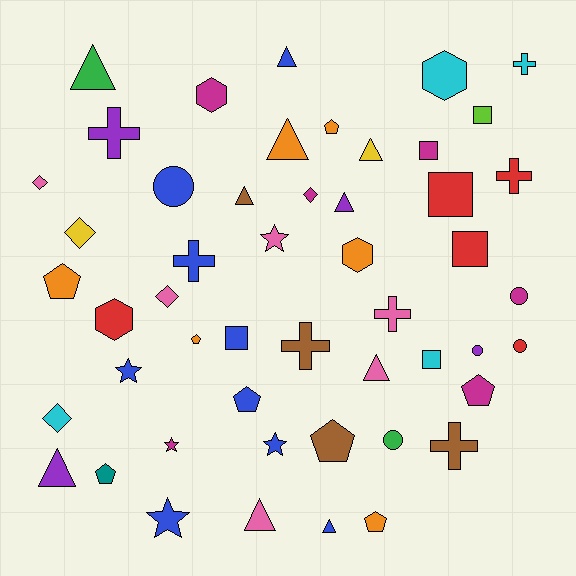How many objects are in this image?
There are 50 objects.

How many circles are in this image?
There are 5 circles.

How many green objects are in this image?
There are 2 green objects.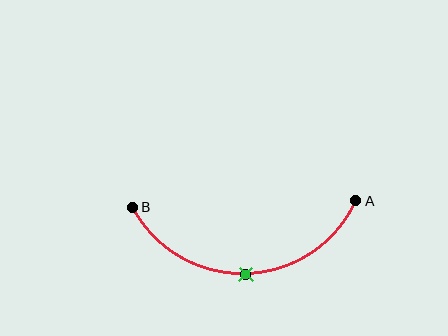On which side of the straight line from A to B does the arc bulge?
The arc bulges below the straight line connecting A and B.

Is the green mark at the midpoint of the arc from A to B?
Yes. The green mark lies on the arc at equal arc-length from both A and B — it is the arc midpoint.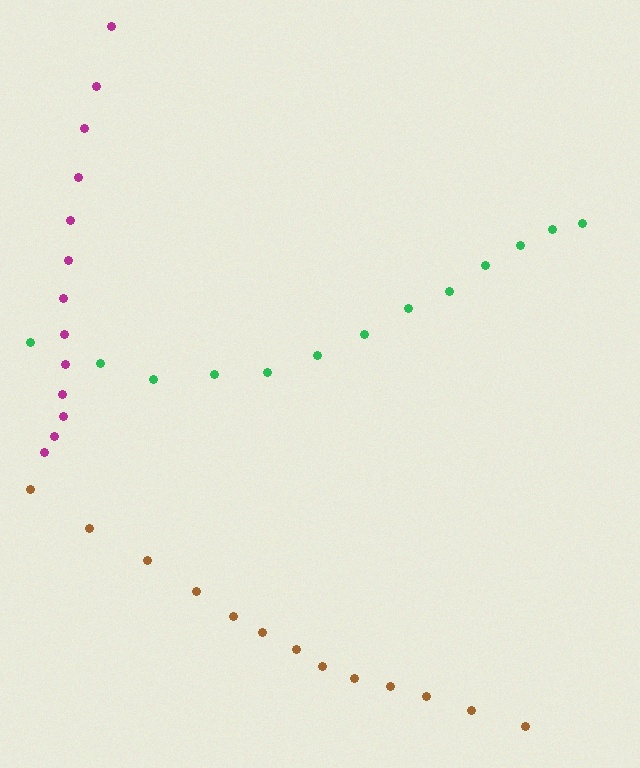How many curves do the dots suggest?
There are 3 distinct paths.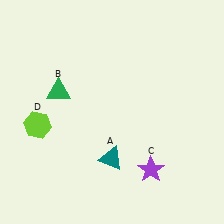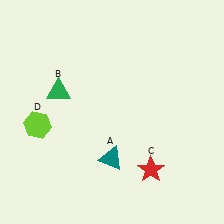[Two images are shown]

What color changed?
The star (C) changed from purple in Image 1 to red in Image 2.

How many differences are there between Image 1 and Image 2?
There is 1 difference between the two images.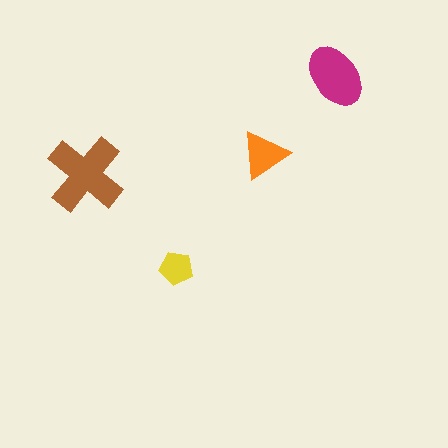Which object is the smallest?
The yellow pentagon.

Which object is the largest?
The brown cross.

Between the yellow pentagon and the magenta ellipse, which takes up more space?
The magenta ellipse.